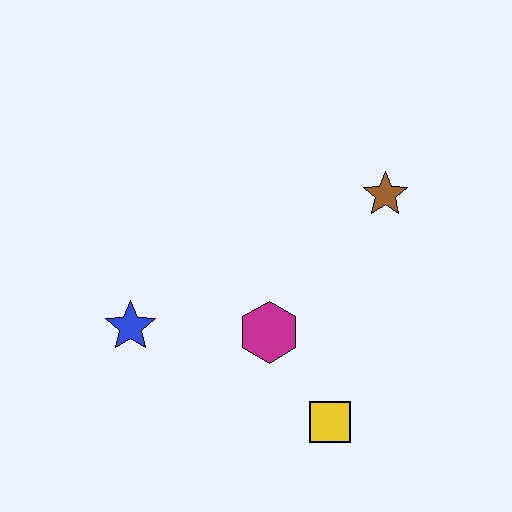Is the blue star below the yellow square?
No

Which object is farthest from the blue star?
The brown star is farthest from the blue star.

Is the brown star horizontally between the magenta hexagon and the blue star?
No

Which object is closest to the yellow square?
The magenta hexagon is closest to the yellow square.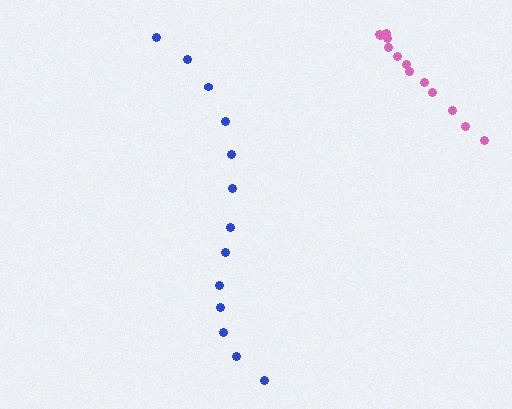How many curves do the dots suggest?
There are 2 distinct paths.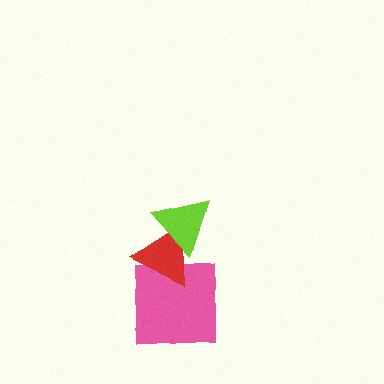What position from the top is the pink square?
The pink square is 3rd from the top.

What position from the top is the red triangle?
The red triangle is 2nd from the top.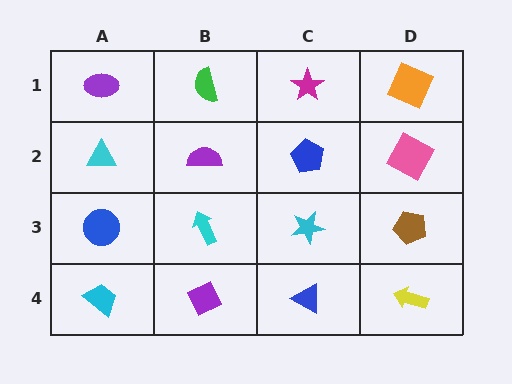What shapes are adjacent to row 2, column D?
An orange square (row 1, column D), a brown pentagon (row 3, column D), a blue pentagon (row 2, column C).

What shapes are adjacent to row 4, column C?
A cyan star (row 3, column C), a purple diamond (row 4, column B), a yellow arrow (row 4, column D).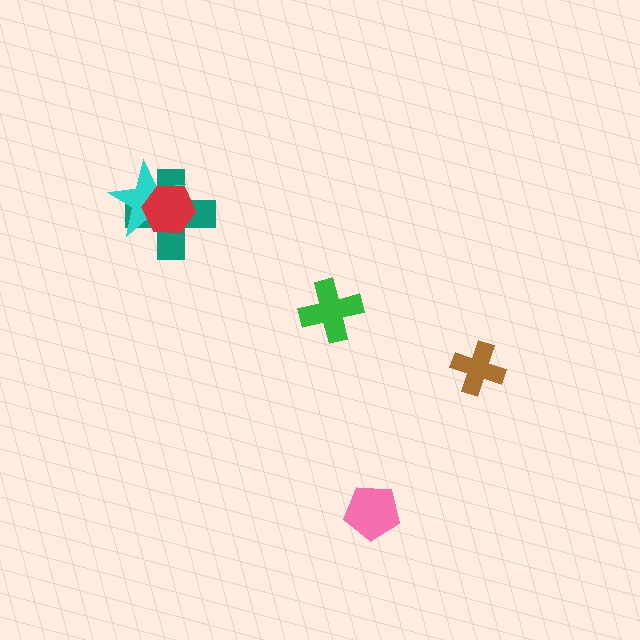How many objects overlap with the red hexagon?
2 objects overlap with the red hexagon.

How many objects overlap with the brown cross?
0 objects overlap with the brown cross.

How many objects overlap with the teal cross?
2 objects overlap with the teal cross.